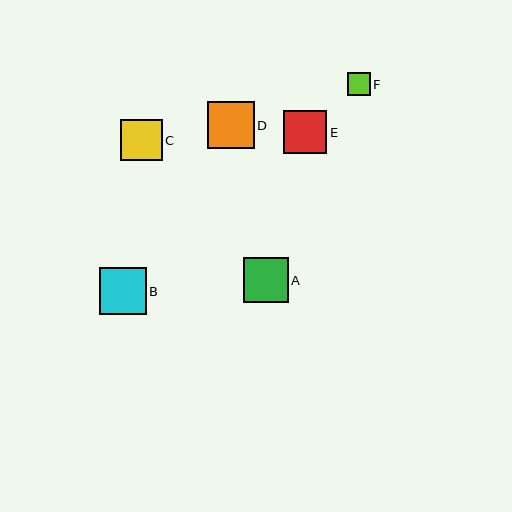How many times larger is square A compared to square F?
Square A is approximately 2.0 times the size of square F.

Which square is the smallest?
Square F is the smallest with a size of approximately 23 pixels.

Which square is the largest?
Square D is the largest with a size of approximately 47 pixels.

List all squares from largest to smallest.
From largest to smallest: D, B, A, E, C, F.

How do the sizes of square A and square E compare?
Square A and square E are approximately the same size.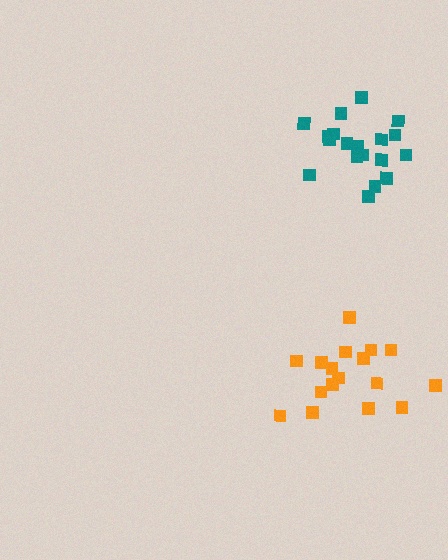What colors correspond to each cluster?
The clusters are colored: teal, orange.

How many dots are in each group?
Group 1: 19 dots, Group 2: 17 dots (36 total).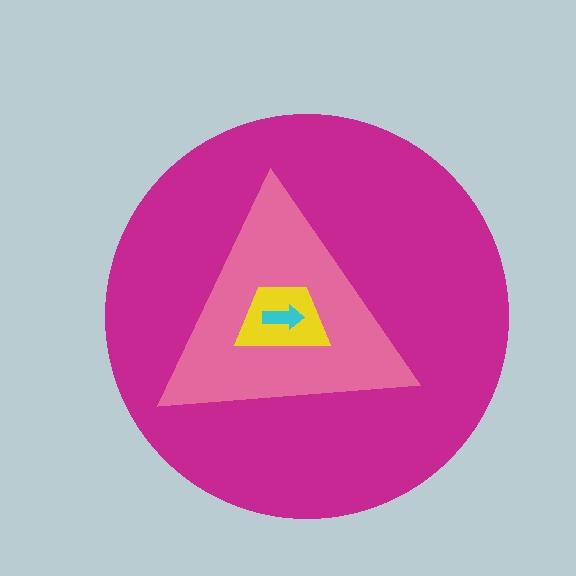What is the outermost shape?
The magenta circle.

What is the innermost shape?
The cyan arrow.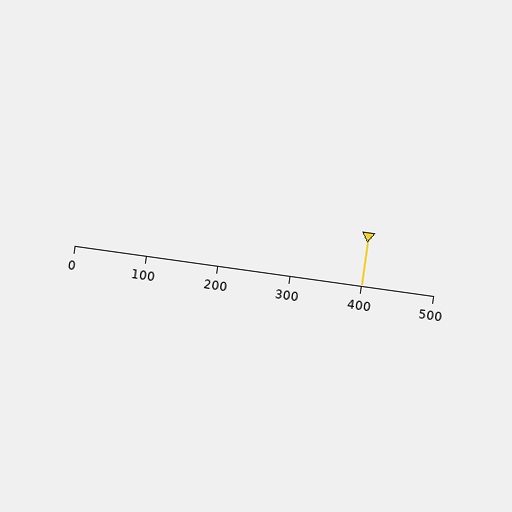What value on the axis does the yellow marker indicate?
The marker indicates approximately 400.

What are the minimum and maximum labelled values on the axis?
The axis runs from 0 to 500.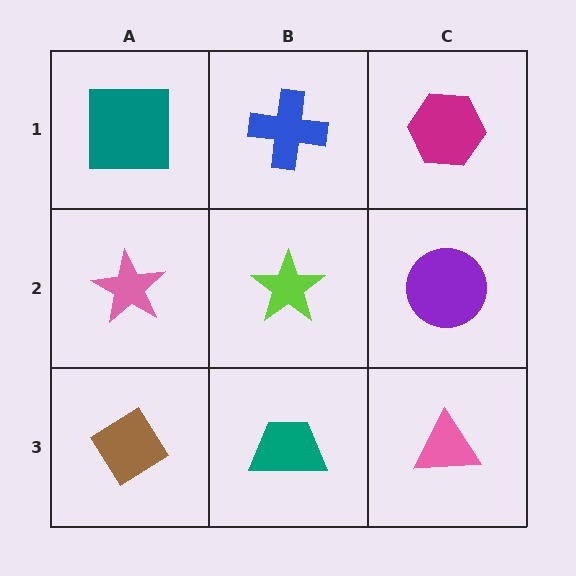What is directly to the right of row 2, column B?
A purple circle.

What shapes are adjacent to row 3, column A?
A pink star (row 2, column A), a teal trapezoid (row 3, column B).